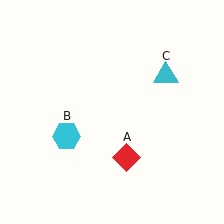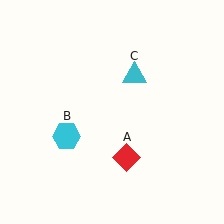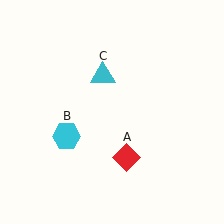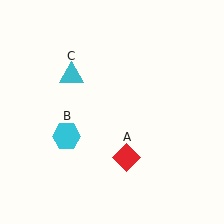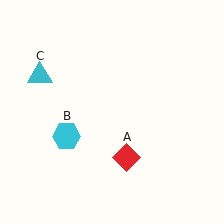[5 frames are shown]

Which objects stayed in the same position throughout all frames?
Red diamond (object A) and cyan hexagon (object B) remained stationary.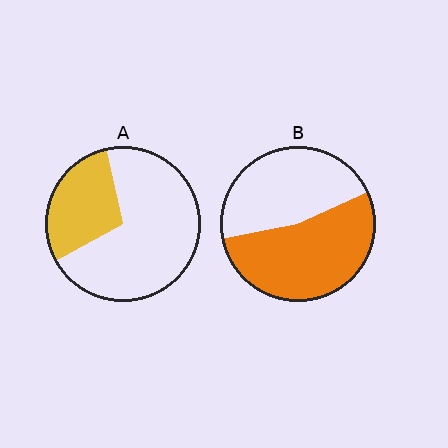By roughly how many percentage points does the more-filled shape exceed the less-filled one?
By roughly 25 percentage points (B over A).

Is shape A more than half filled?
No.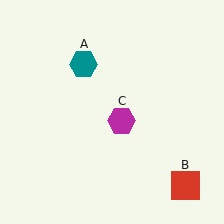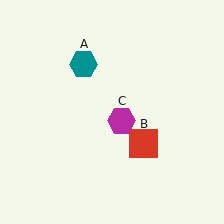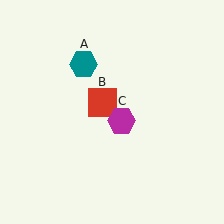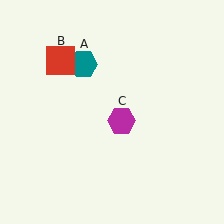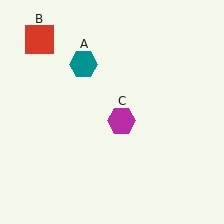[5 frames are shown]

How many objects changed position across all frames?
1 object changed position: red square (object B).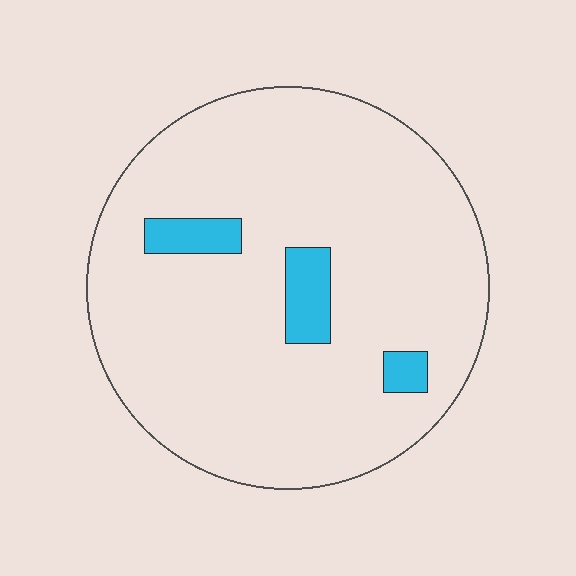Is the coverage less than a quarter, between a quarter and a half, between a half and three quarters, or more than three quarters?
Less than a quarter.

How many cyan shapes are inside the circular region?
3.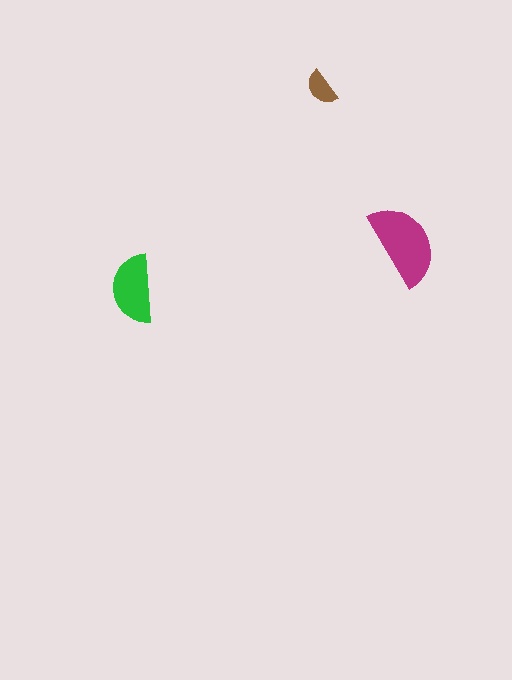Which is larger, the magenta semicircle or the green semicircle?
The magenta one.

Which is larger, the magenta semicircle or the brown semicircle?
The magenta one.